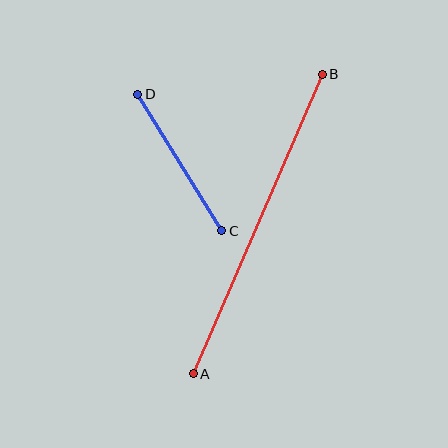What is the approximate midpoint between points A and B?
The midpoint is at approximately (258, 224) pixels.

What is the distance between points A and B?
The distance is approximately 326 pixels.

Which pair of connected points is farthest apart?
Points A and B are farthest apart.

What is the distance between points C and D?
The distance is approximately 160 pixels.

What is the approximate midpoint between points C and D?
The midpoint is at approximately (180, 163) pixels.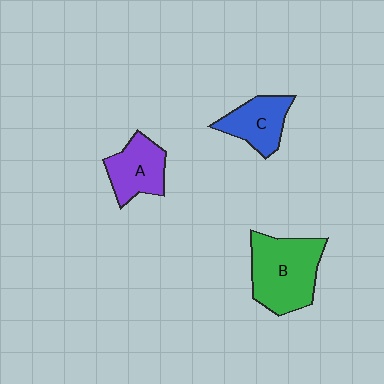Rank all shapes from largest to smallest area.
From largest to smallest: B (green), A (purple), C (blue).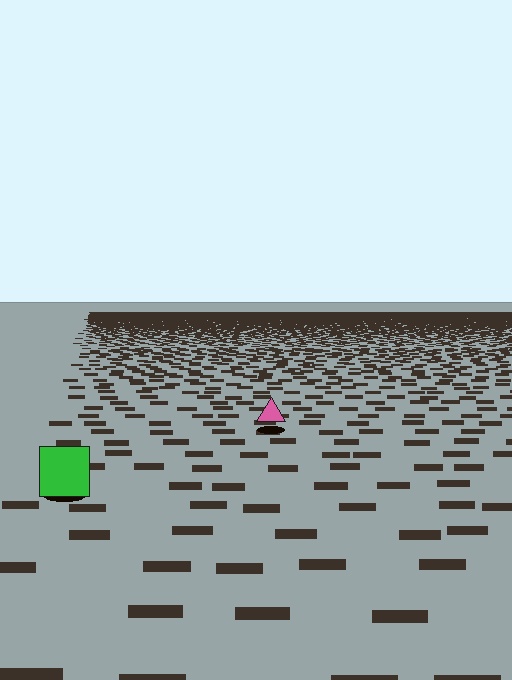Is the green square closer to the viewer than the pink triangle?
Yes. The green square is closer — you can tell from the texture gradient: the ground texture is coarser near it.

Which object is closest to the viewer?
The green square is closest. The texture marks near it are larger and more spread out.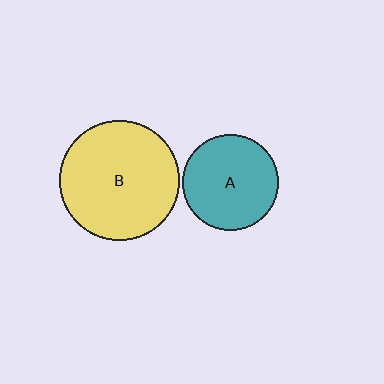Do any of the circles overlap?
No, none of the circles overlap.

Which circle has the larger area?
Circle B (yellow).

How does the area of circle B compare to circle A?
Approximately 1.6 times.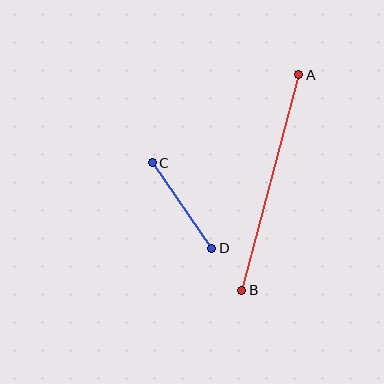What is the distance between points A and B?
The distance is approximately 223 pixels.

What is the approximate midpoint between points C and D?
The midpoint is at approximately (182, 205) pixels.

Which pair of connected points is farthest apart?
Points A and B are farthest apart.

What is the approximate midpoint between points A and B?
The midpoint is at approximately (270, 183) pixels.